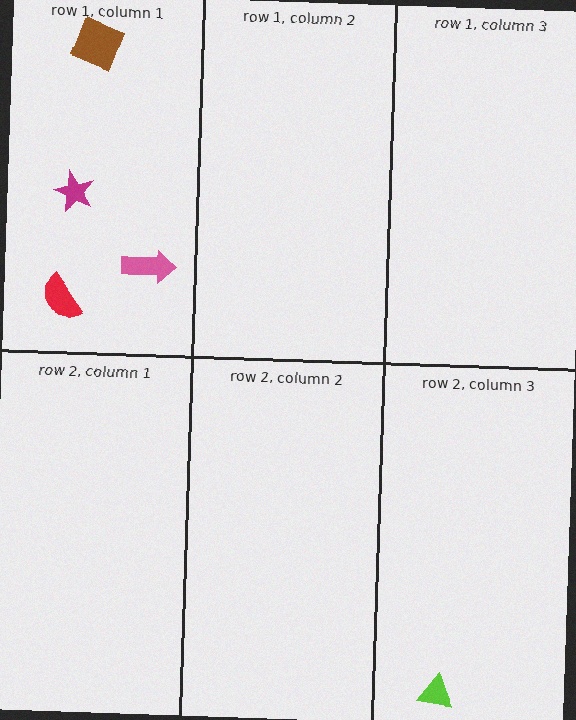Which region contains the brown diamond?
The row 1, column 1 region.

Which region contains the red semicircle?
The row 1, column 1 region.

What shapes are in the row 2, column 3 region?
The lime triangle.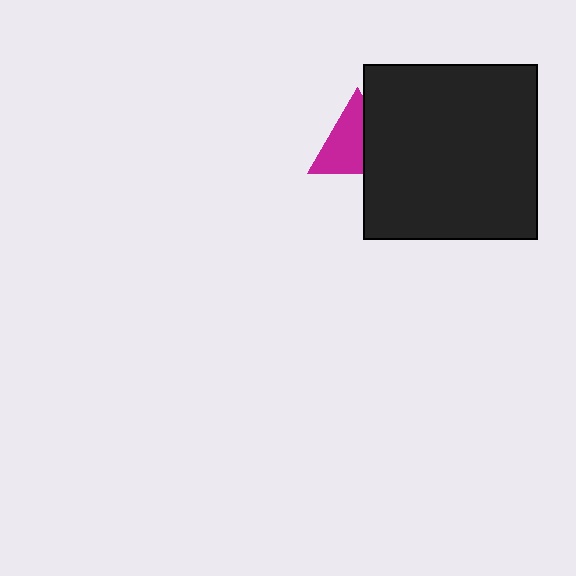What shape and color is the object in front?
The object in front is a black square.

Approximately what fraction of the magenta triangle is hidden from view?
Roughly 38% of the magenta triangle is hidden behind the black square.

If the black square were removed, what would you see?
You would see the complete magenta triangle.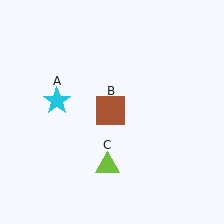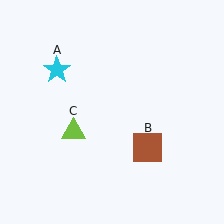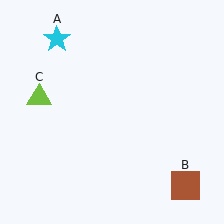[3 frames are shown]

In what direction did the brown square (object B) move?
The brown square (object B) moved down and to the right.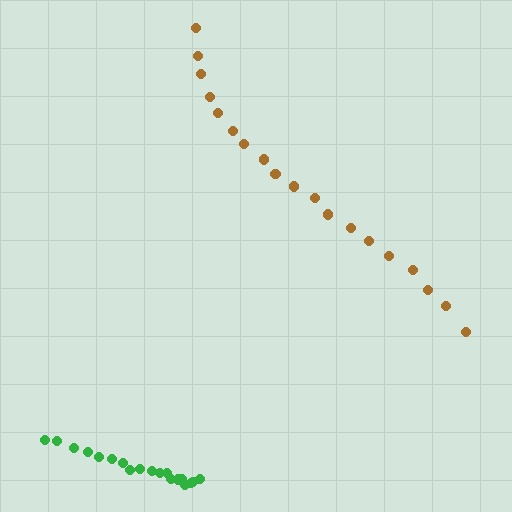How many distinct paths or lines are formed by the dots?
There are 2 distinct paths.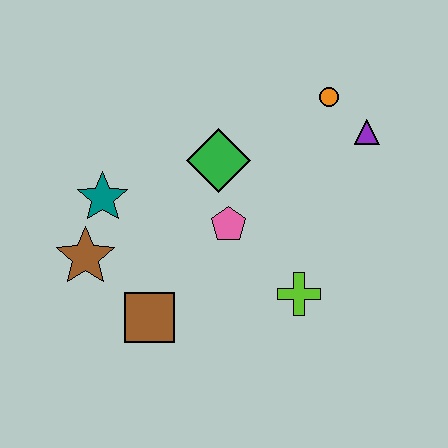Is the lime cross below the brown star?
Yes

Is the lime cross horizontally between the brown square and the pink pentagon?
No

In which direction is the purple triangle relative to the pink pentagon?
The purple triangle is to the right of the pink pentagon.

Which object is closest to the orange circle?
The purple triangle is closest to the orange circle.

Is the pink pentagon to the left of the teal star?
No